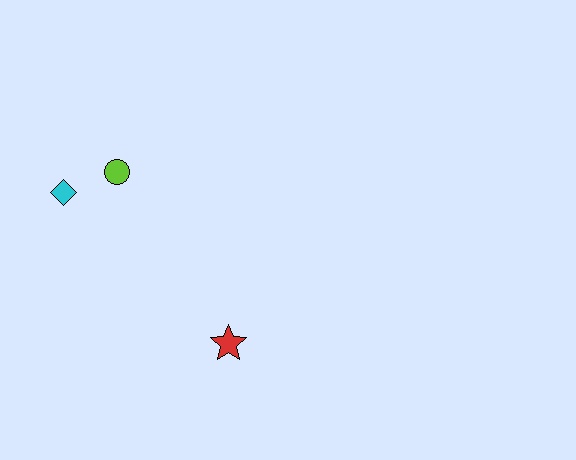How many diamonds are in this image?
There is 1 diamond.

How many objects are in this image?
There are 3 objects.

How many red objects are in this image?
There is 1 red object.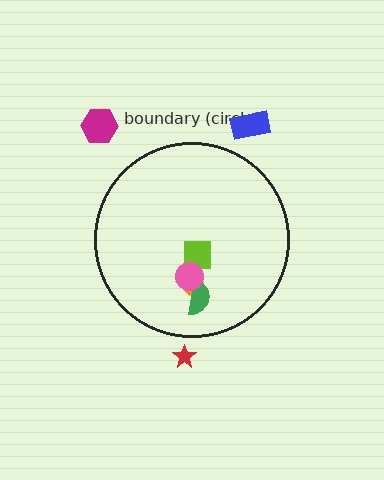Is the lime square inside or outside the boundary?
Inside.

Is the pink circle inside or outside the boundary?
Inside.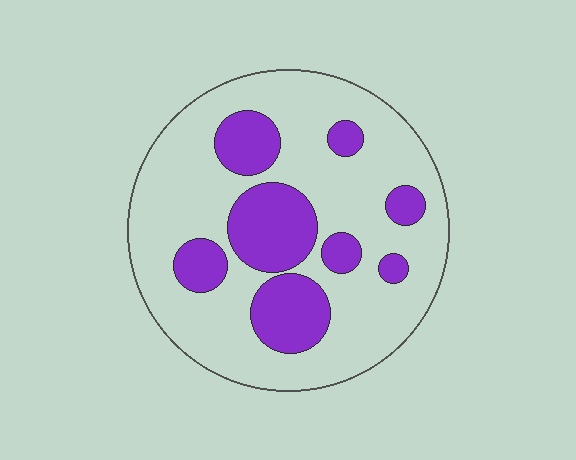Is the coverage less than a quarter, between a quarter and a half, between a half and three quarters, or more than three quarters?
Between a quarter and a half.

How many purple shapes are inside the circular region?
8.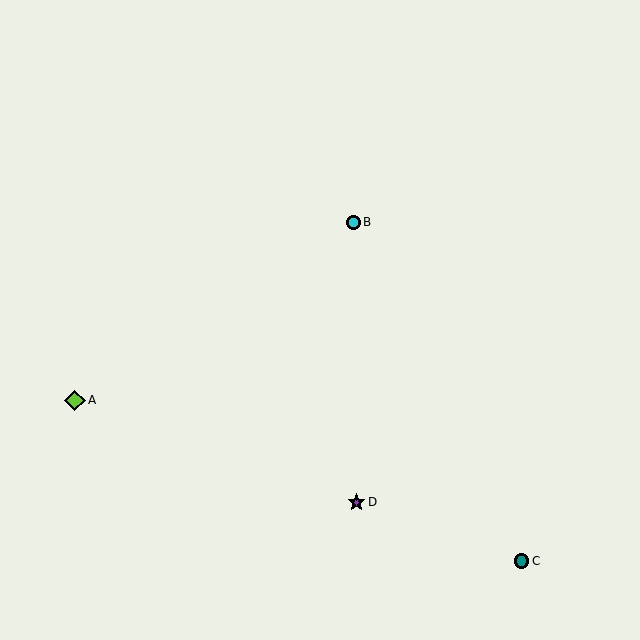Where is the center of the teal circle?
The center of the teal circle is at (522, 561).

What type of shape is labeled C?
Shape C is a teal circle.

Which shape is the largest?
The lime diamond (labeled A) is the largest.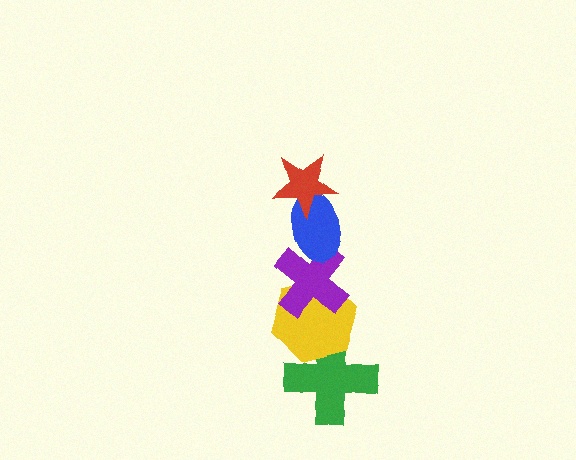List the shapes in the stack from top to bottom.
From top to bottom: the red star, the blue ellipse, the purple cross, the yellow hexagon, the green cross.